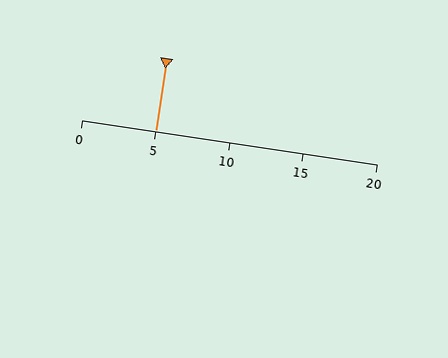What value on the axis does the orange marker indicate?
The marker indicates approximately 5.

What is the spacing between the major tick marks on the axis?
The major ticks are spaced 5 apart.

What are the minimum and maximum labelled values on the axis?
The axis runs from 0 to 20.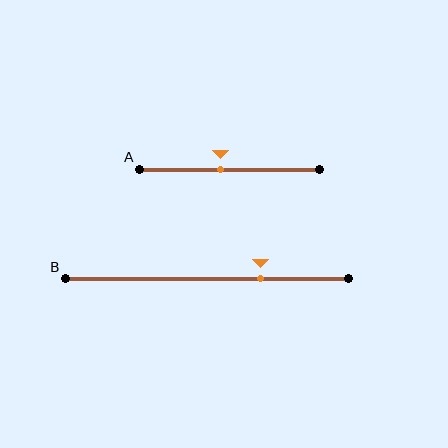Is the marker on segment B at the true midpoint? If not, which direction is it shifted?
No, the marker on segment B is shifted to the right by about 19% of the segment length.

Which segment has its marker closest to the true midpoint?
Segment A has its marker closest to the true midpoint.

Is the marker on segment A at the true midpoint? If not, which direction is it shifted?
No, the marker on segment A is shifted to the left by about 5% of the segment length.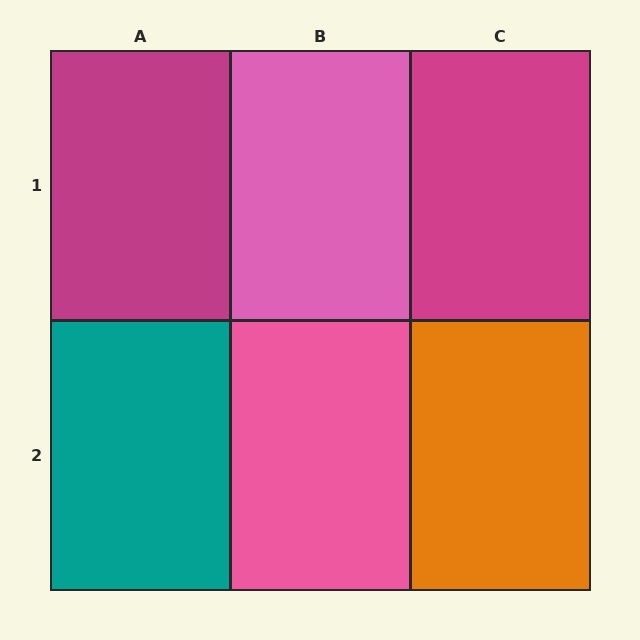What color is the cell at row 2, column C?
Orange.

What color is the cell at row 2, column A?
Teal.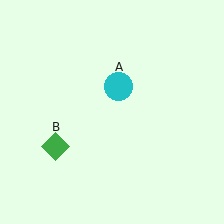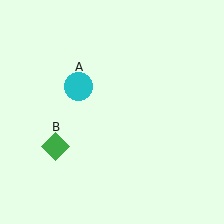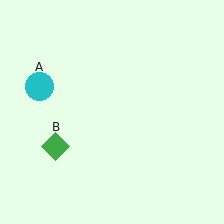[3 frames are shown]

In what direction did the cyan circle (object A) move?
The cyan circle (object A) moved left.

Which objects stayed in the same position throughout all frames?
Green diamond (object B) remained stationary.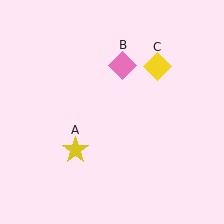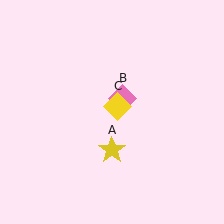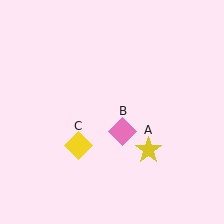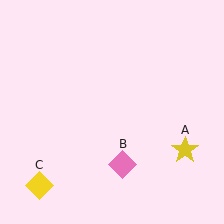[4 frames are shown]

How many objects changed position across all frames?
3 objects changed position: yellow star (object A), pink diamond (object B), yellow diamond (object C).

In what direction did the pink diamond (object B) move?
The pink diamond (object B) moved down.